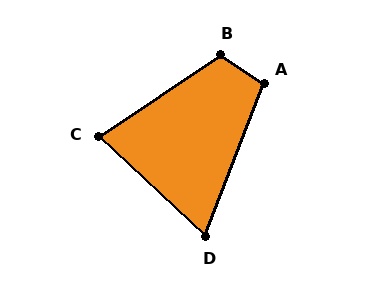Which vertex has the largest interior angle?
B, at approximately 112 degrees.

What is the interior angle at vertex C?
Approximately 77 degrees (acute).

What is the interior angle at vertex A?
Approximately 103 degrees (obtuse).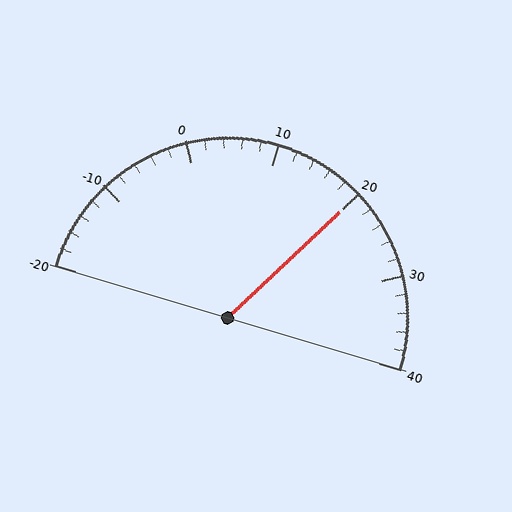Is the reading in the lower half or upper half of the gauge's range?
The reading is in the upper half of the range (-20 to 40).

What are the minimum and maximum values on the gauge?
The gauge ranges from -20 to 40.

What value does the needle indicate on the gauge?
The needle indicates approximately 20.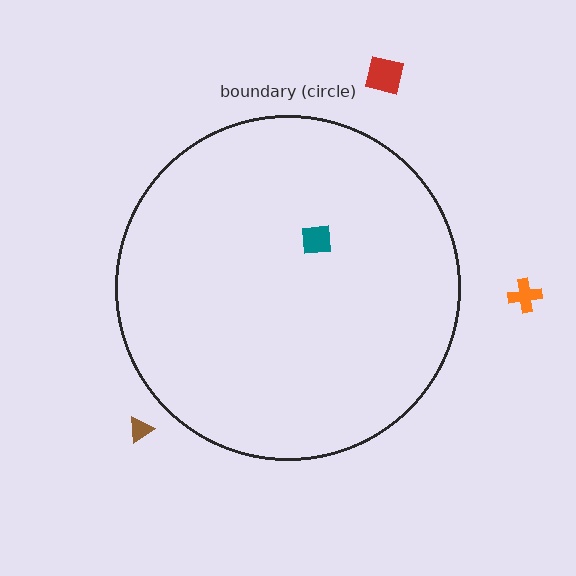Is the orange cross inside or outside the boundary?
Outside.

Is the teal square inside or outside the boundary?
Inside.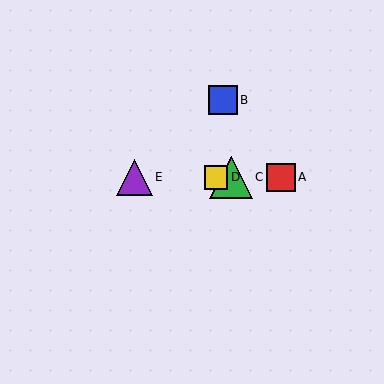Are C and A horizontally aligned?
Yes, both are at y≈177.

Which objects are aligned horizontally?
Objects A, C, D, E are aligned horizontally.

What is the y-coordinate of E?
Object E is at y≈177.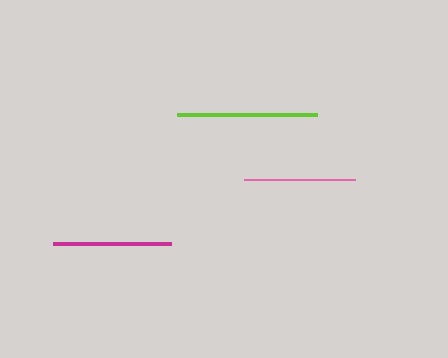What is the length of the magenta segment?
The magenta segment is approximately 118 pixels long.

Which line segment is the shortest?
The pink line is the shortest at approximately 110 pixels.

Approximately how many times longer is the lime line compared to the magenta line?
The lime line is approximately 1.2 times the length of the magenta line.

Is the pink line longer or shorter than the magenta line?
The magenta line is longer than the pink line.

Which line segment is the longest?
The lime line is the longest at approximately 140 pixels.